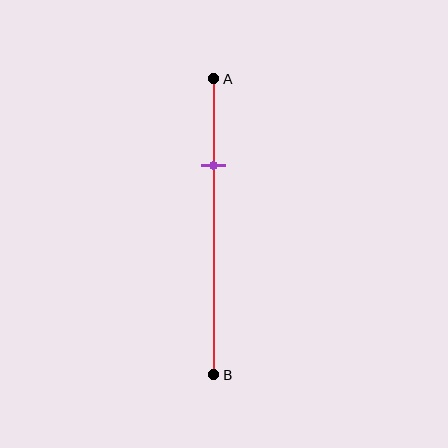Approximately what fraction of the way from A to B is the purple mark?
The purple mark is approximately 30% of the way from A to B.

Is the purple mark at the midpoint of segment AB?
No, the mark is at about 30% from A, not at the 50% midpoint.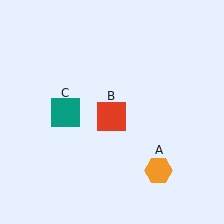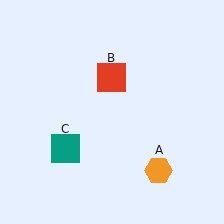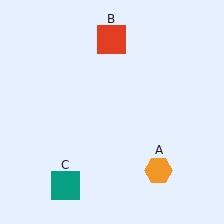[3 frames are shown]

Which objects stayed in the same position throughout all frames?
Orange hexagon (object A) remained stationary.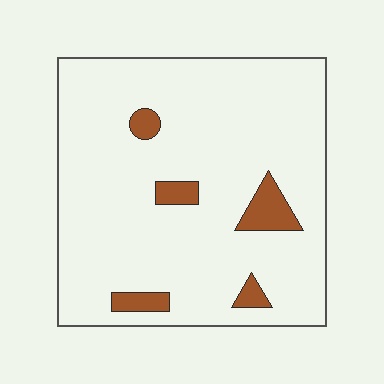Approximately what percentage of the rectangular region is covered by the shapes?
Approximately 10%.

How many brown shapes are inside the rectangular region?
5.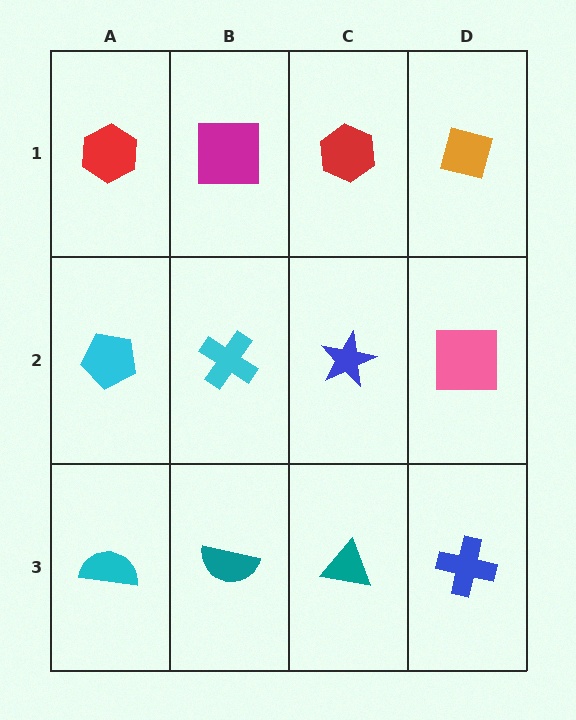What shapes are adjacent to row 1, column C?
A blue star (row 2, column C), a magenta square (row 1, column B), an orange square (row 1, column D).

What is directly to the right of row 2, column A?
A cyan cross.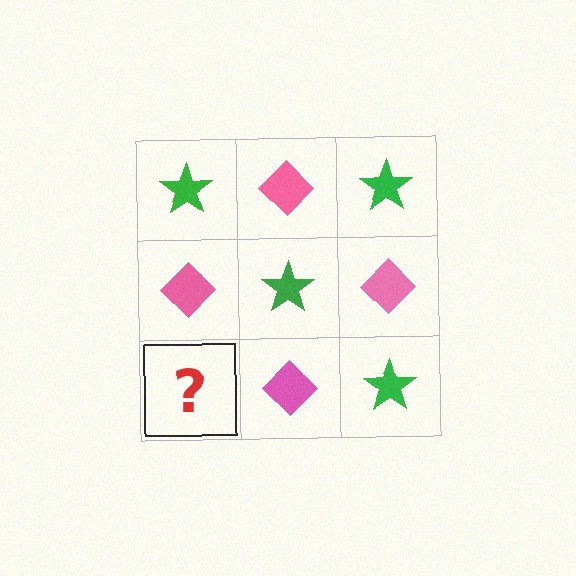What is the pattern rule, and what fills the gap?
The rule is that it alternates green star and pink diamond in a checkerboard pattern. The gap should be filled with a green star.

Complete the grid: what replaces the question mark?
The question mark should be replaced with a green star.